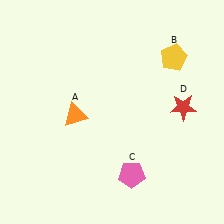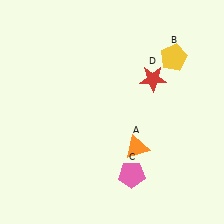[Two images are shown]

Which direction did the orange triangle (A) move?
The orange triangle (A) moved right.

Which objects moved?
The objects that moved are: the orange triangle (A), the red star (D).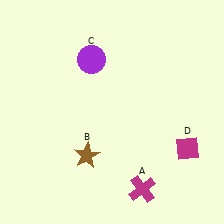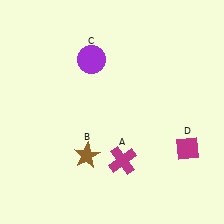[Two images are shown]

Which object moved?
The magenta cross (A) moved up.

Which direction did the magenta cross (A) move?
The magenta cross (A) moved up.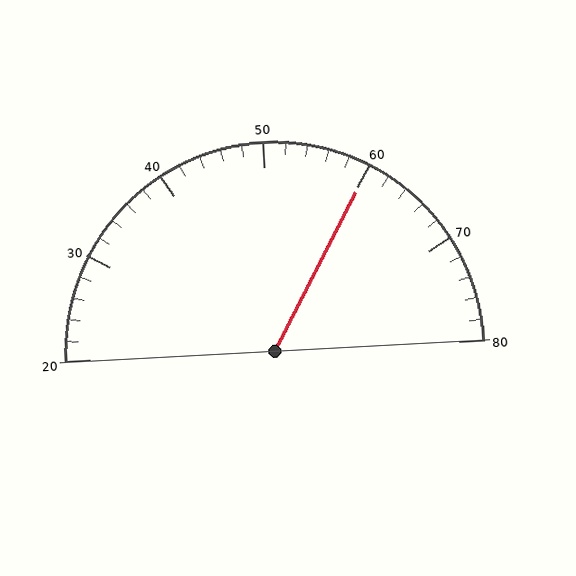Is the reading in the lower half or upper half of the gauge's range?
The reading is in the upper half of the range (20 to 80).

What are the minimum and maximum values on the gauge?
The gauge ranges from 20 to 80.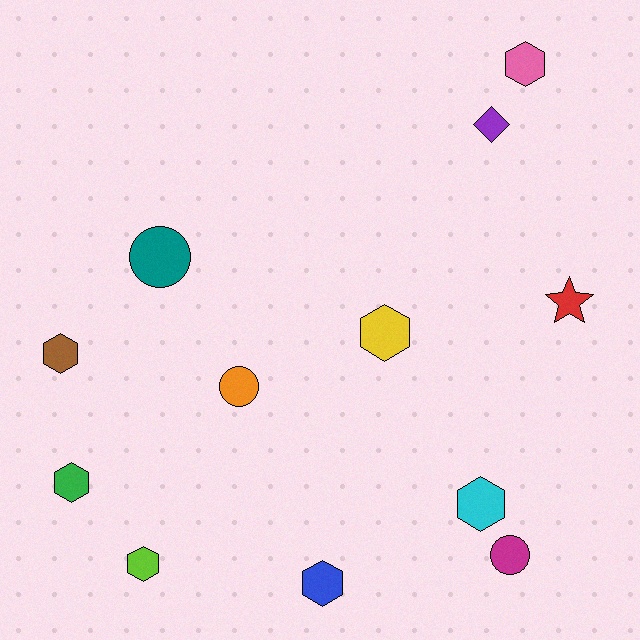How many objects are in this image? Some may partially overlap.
There are 12 objects.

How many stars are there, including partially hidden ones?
There is 1 star.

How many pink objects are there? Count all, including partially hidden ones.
There is 1 pink object.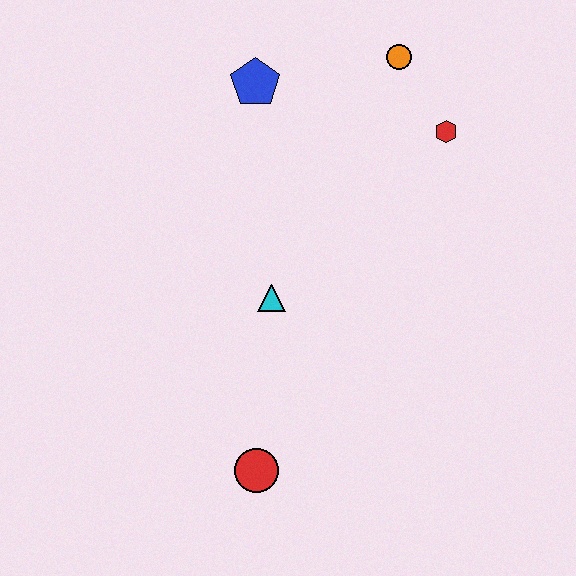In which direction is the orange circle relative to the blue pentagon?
The orange circle is to the right of the blue pentagon.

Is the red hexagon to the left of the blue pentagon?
No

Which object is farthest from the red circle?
The orange circle is farthest from the red circle.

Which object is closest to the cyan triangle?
The red circle is closest to the cyan triangle.